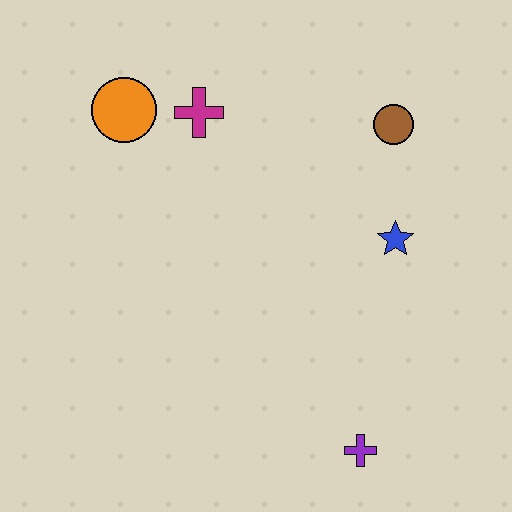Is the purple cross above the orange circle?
No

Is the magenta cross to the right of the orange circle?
Yes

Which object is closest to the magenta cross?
The orange circle is closest to the magenta cross.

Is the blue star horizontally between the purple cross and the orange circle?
No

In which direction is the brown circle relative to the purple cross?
The brown circle is above the purple cross.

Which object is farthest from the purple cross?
The orange circle is farthest from the purple cross.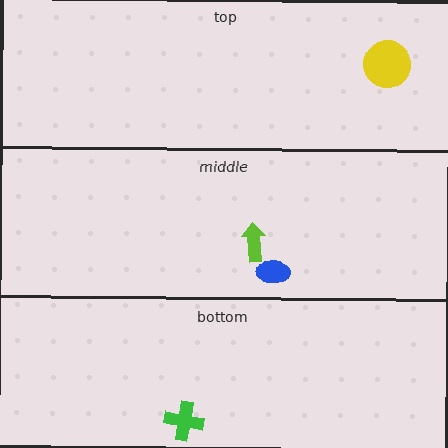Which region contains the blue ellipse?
The middle region.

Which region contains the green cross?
The bottom region.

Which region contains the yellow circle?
The top region.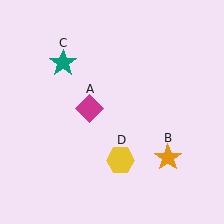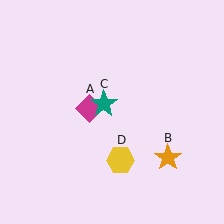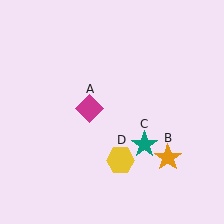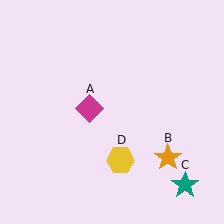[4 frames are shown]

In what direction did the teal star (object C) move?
The teal star (object C) moved down and to the right.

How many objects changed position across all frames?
1 object changed position: teal star (object C).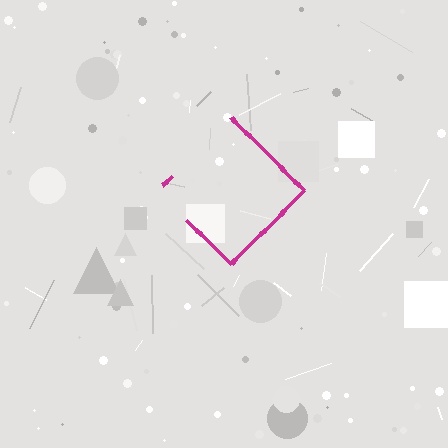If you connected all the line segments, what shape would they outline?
They would outline a diamond.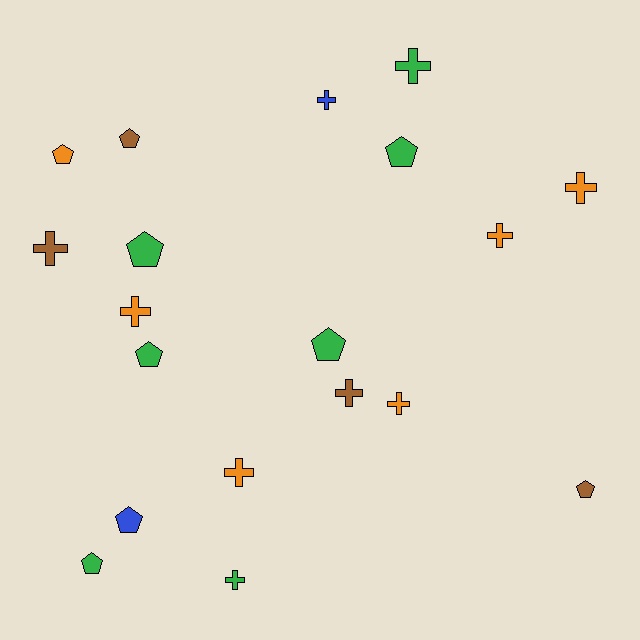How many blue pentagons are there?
There is 1 blue pentagon.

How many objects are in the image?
There are 19 objects.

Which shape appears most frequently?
Cross, with 10 objects.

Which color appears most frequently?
Green, with 7 objects.